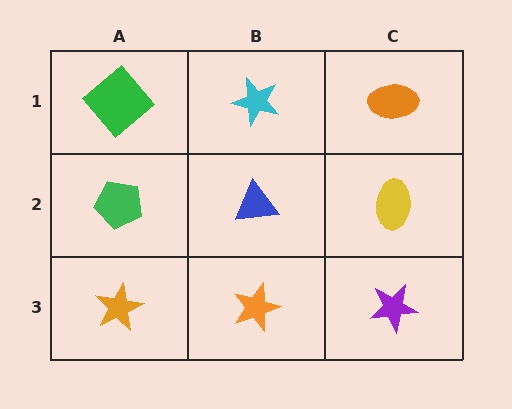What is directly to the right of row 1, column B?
An orange ellipse.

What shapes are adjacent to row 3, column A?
A green pentagon (row 2, column A), an orange star (row 3, column B).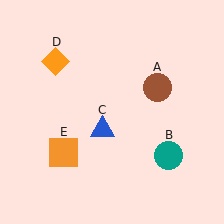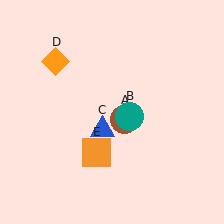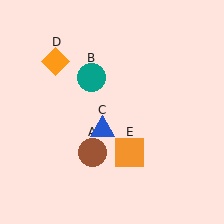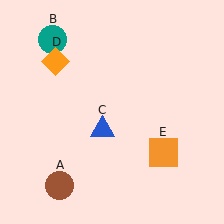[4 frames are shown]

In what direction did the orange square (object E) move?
The orange square (object E) moved right.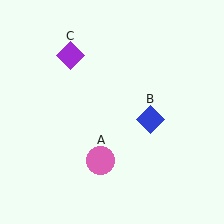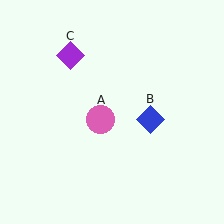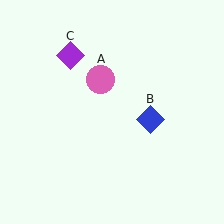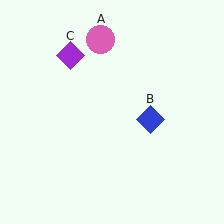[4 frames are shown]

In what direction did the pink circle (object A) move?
The pink circle (object A) moved up.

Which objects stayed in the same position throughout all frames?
Blue diamond (object B) and purple diamond (object C) remained stationary.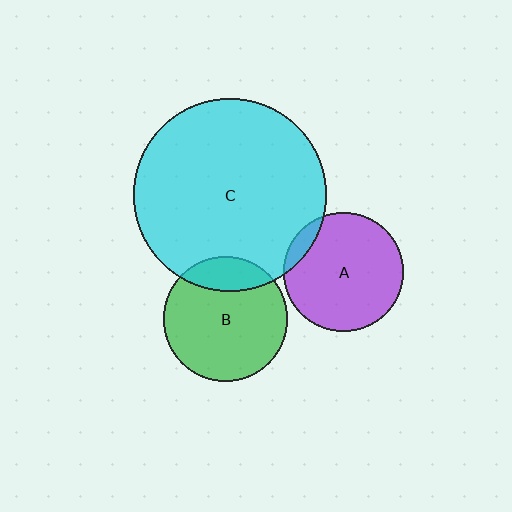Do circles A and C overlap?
Yes.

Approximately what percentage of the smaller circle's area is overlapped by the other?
Approximately 10%.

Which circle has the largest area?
Circle C (cyan).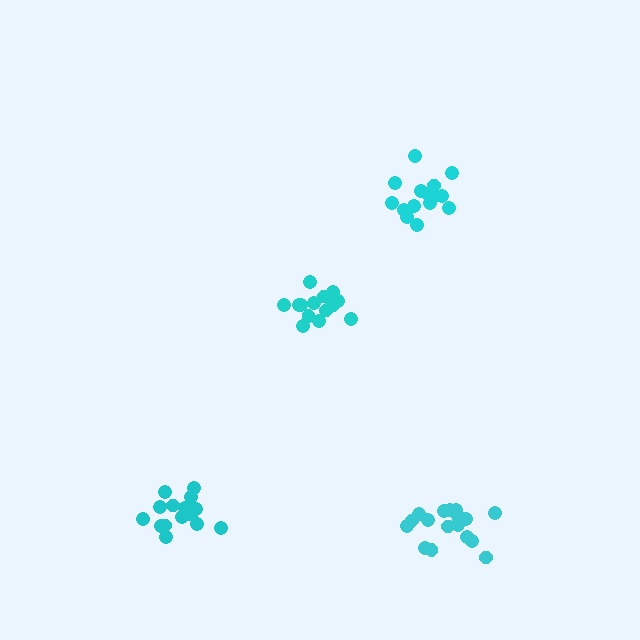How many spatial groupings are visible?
There are 4 spatial groupings.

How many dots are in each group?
Group 1: 15 dots, Group 2: 16 dots, Group 3: 15 dots, Group 4: 18 dots (64 total).